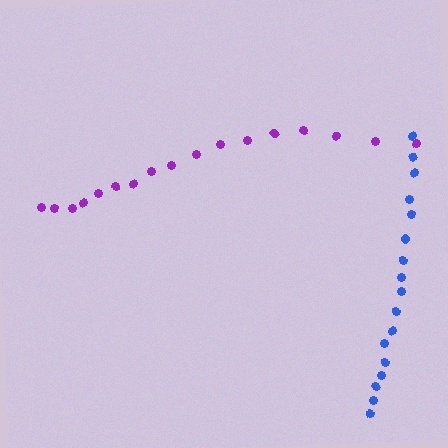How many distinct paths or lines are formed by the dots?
There are 2 distinct paths.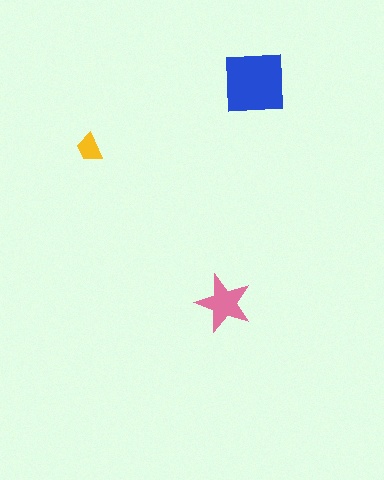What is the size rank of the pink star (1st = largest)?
2nd.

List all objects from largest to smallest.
The blue square, the pink star, the yellow trapezoid.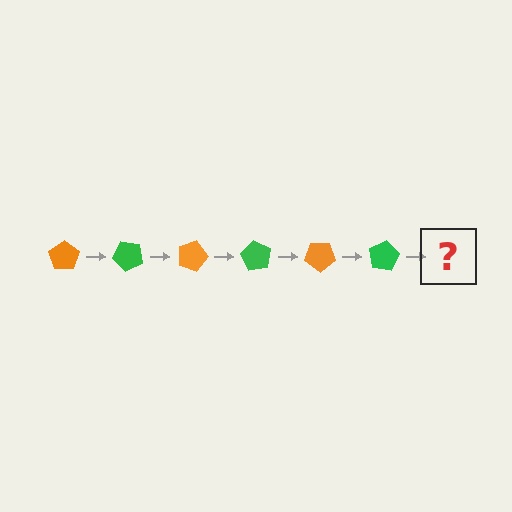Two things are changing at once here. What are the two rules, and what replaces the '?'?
The two rules are that it rotates 45 degrees each step and the color cycles through orange and green. The '?' should be an orange pentagon, rotated 270 degrees from the start.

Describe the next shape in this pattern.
It should be an orange pentagon, rotated 270 degrees from the start.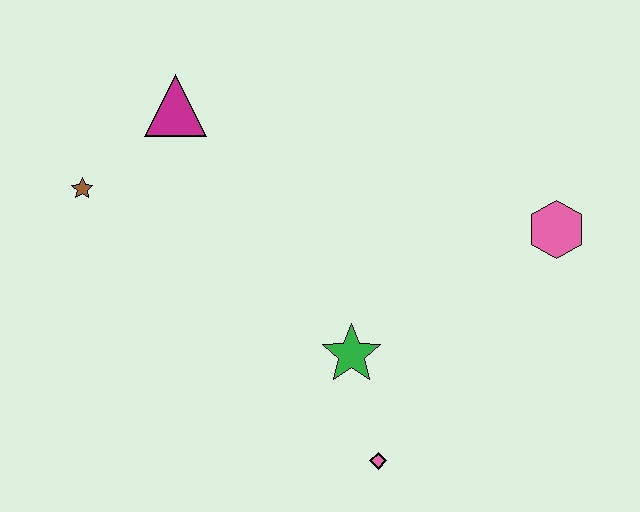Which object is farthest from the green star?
The brown star is farthest from the green star.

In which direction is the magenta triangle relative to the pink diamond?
The magenta triangle is above the pink diamond.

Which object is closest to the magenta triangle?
The brown star is closest to the magenta triangle.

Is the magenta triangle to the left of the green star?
Yes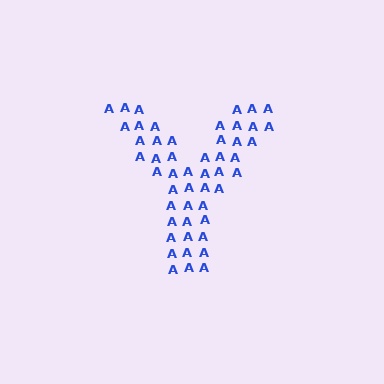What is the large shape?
The large shape is the letter Y.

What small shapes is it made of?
It is made of small letter A's.